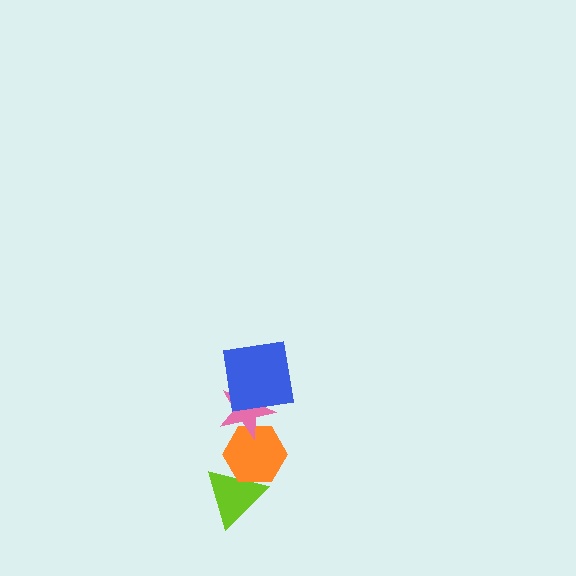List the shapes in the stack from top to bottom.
From top to bottom: the blue square, the pink star, the orange hexagon, the lime triangle.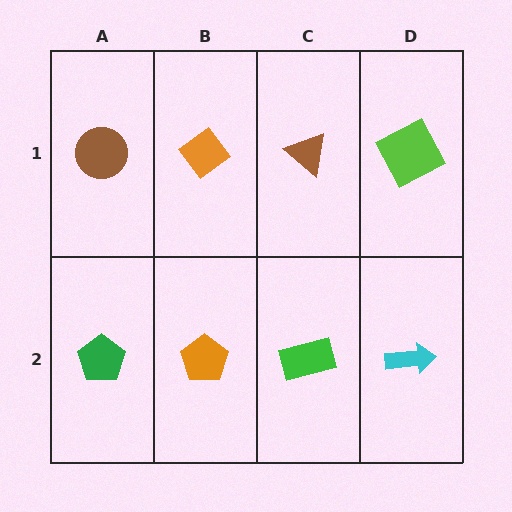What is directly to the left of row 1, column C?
An orange diamond.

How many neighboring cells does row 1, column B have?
3.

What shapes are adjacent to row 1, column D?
A cyan arrow (row 2, column D), a brown triangle (row 1, column C).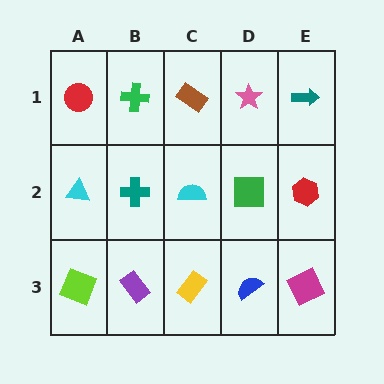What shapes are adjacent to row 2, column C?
A brown rectangle (row 1, column C), a yellow rectangle (row 3, column C), a teal cross (row 2, column B), a green square (row 2, column D).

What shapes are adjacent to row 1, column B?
A teal cross (row 2, column B), a red circle (row 1, column A), a brown rectangle (row 1, column C).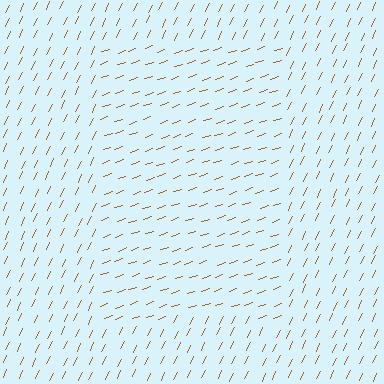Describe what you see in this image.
The image is filled with small brown line segments. A rectangle region in the image has lines oriented differently from the surrounding lines, creating a visible texture boundary.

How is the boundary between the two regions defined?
The boundary is defined purely by a change in line orientation (approximately 45 degrees difference). All lines are the same color and thickness.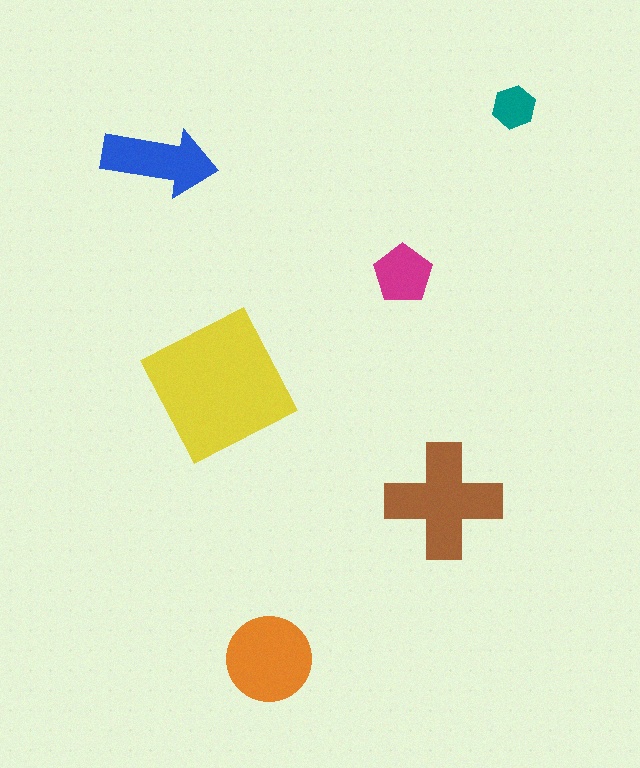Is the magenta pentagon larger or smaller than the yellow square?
Smaller.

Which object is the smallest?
The teal hexagon.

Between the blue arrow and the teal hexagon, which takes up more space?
The blue arrow.